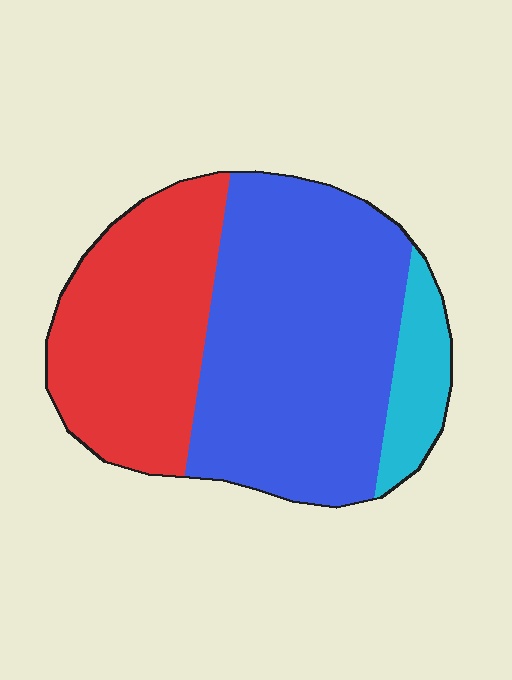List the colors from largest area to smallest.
From largest to smallest: blue, red, cyan.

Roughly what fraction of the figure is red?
Red covers 35% of the figure.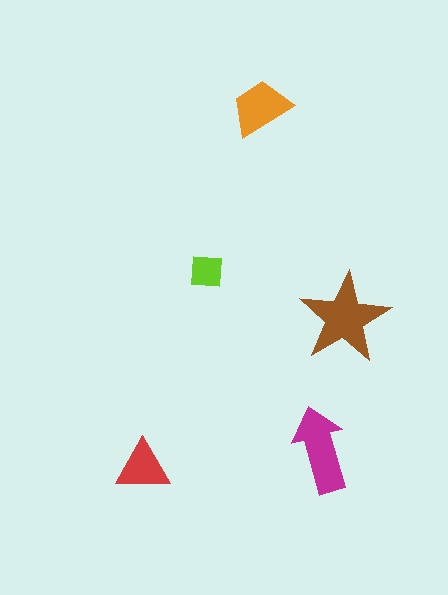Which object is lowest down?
The red triangle is bottommost.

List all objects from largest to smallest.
The brown star, the magenta arrow, the orange trapezoid, the red triangle, the lime square.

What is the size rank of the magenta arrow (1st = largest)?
2nd.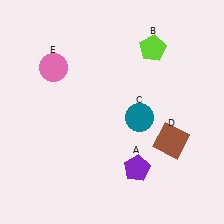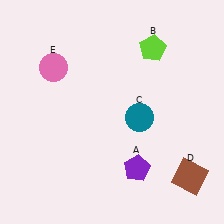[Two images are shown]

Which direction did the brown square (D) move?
The brown square (D) moved down.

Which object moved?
The brown square (D) moved down.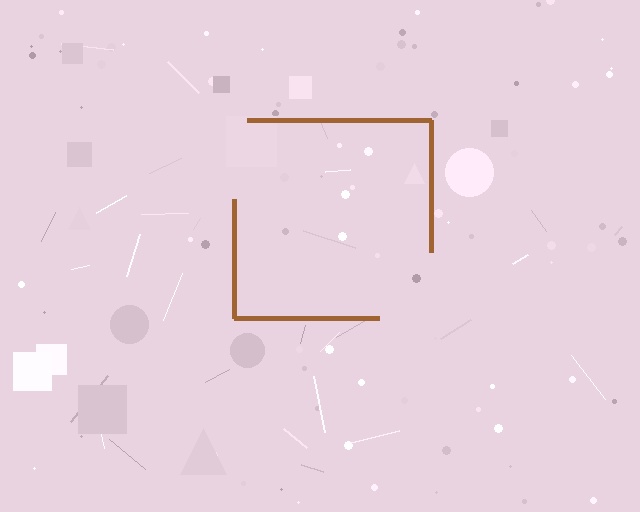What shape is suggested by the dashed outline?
The dashed outline suggests a square.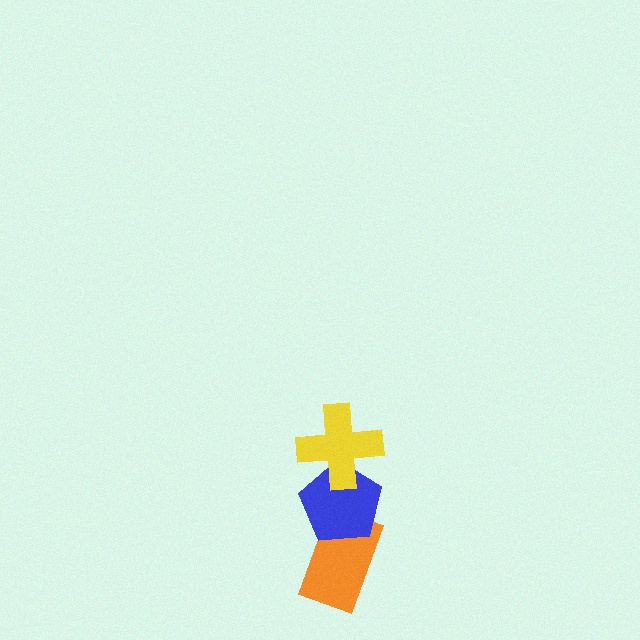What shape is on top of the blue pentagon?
The yellow cross is on top of the blue pentagon.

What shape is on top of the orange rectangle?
The blue pentagon is on top of the orange rectangle.